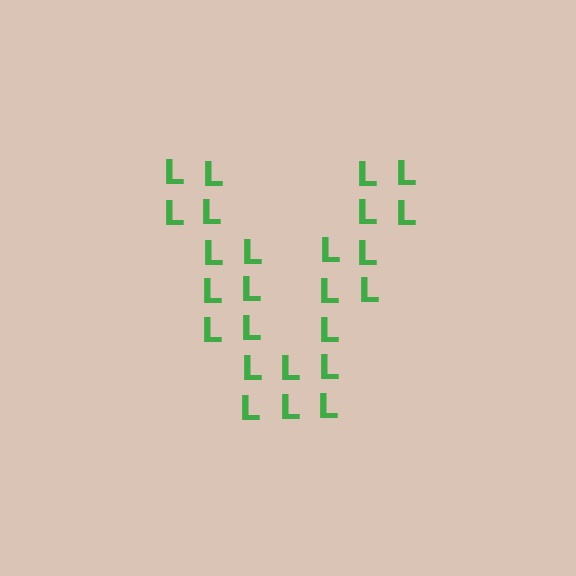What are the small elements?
The small elements are letter L's.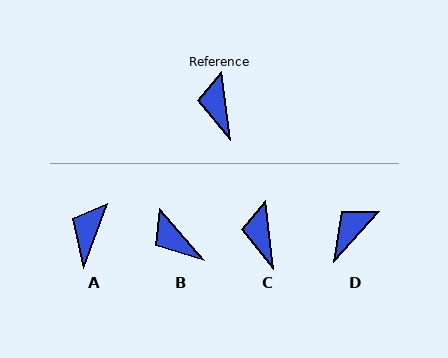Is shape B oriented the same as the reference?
No, it is off by about 34 degrees.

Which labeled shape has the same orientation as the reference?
C.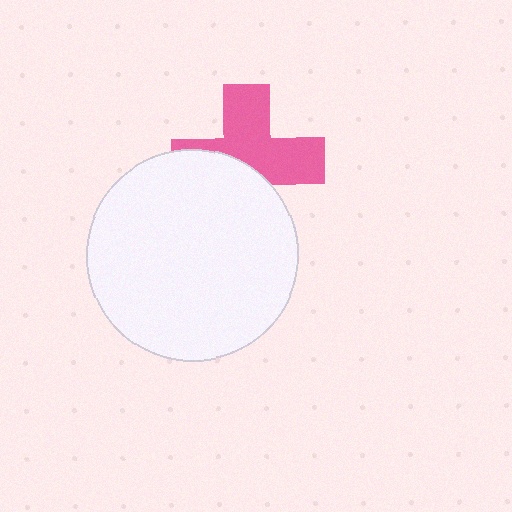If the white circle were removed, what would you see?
You would see the complete pink cross.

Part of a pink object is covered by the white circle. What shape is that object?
It is a cross.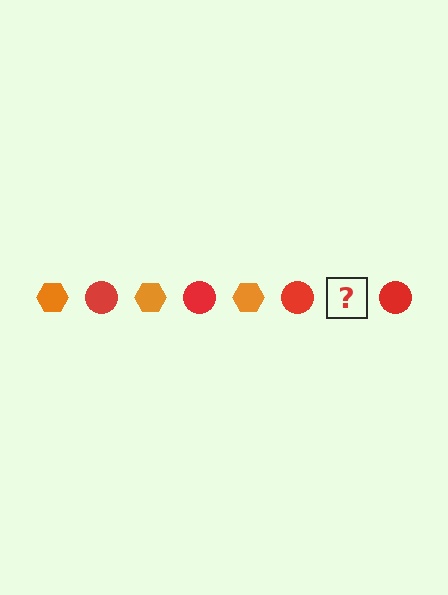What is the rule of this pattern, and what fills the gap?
The rule is that the pattern alternates between orange hexagon and red circle. The gap should be filled with an orange hexagon.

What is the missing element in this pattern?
The missing element is an orange hexagon.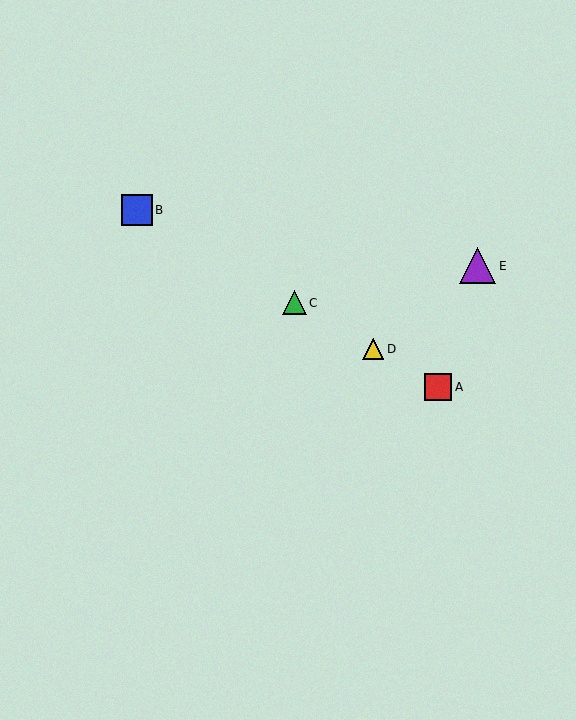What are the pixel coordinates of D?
Object D is at (373, 349).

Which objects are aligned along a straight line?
Objects A, B, C, D are aligned along a straight line.